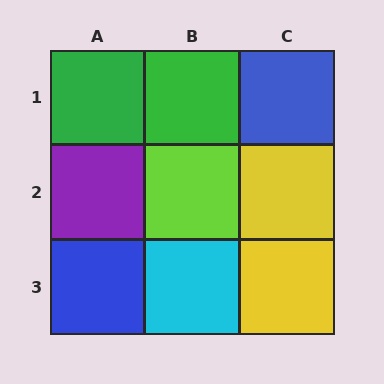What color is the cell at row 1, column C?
Blue.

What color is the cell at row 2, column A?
Purple.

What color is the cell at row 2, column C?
Yellow.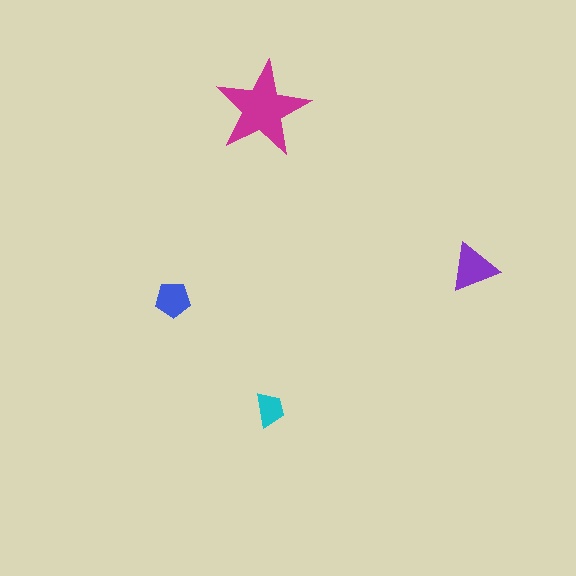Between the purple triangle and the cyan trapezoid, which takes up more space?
The purple triangle.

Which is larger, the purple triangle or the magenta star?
The magenta star.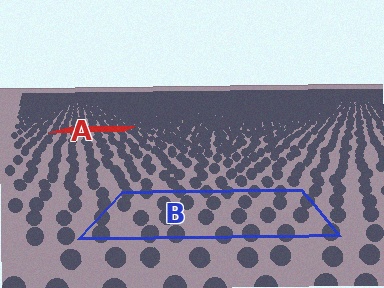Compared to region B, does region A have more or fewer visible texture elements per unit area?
Region A has more texture elements per unit area — they are packed more densely because it is farther away.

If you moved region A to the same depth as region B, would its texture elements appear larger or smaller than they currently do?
They would appear larger. At a closer depth, the same texture elements are projected at a bigger on-screen size.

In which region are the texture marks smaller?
The texture marks are smaller in region A, because it is farther away.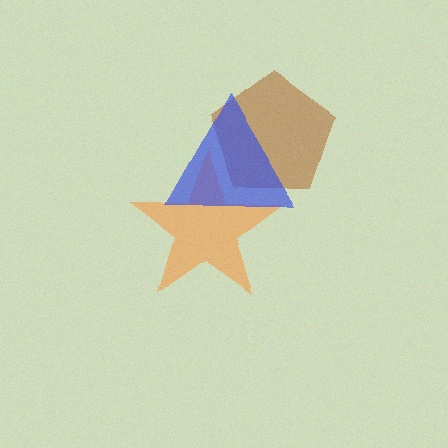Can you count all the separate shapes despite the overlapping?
Yes, there are 3 separate shapes.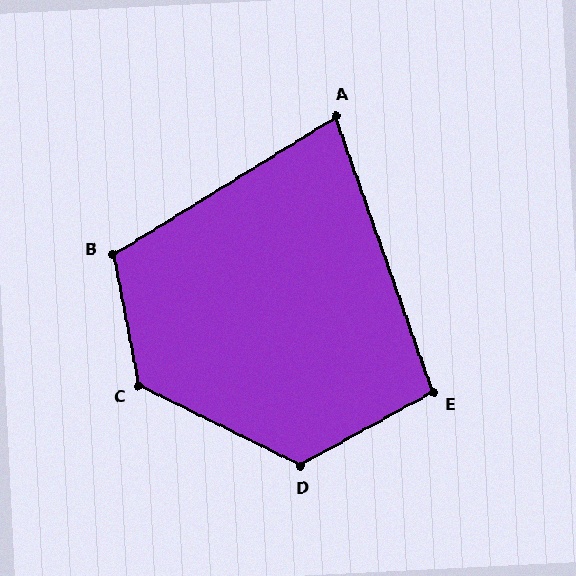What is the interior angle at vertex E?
Approximately 100 degrees (obtuse).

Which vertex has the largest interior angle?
C, at approximately 127 degrees.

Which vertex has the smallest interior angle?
A, at approximately 78 degrees.